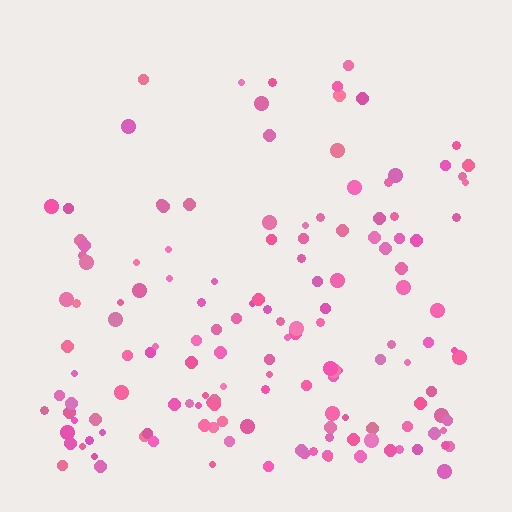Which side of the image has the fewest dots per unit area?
The top.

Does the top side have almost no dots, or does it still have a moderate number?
Still a moderate number, just noticeably fewer than the bottom.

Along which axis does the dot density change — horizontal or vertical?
Vertical.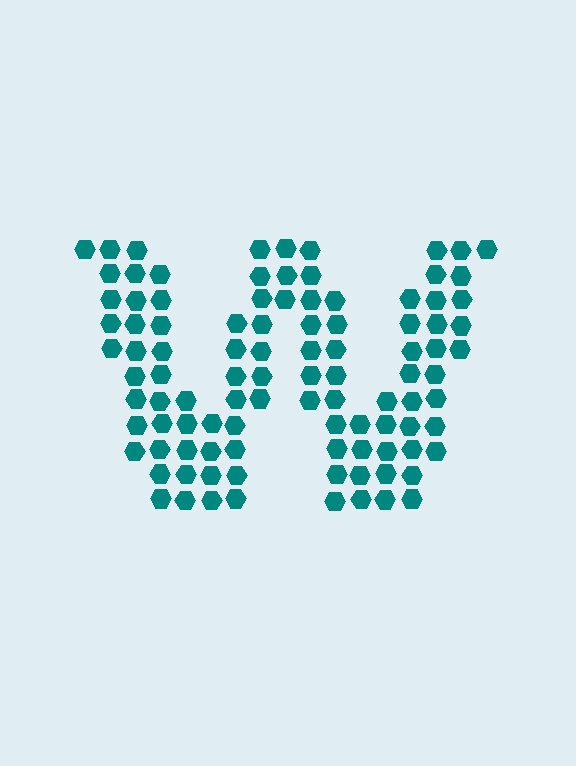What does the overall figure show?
The overall figure shows the letter W.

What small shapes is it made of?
It is made of small hexagons.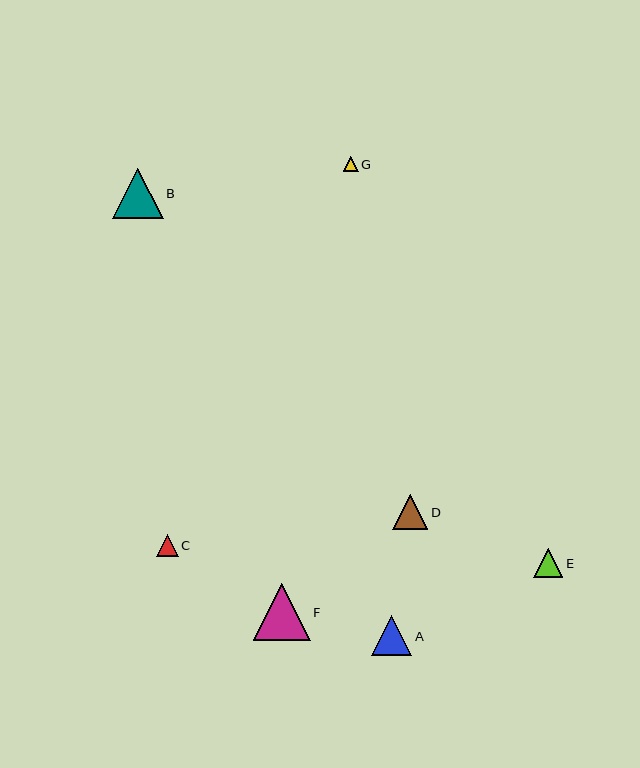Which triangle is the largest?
Triangle F is the largest with a size of approximately 57 pixels.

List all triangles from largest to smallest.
From largest to smallest: F, B, A, D, E, C, G.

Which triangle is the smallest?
Triangle G is the smallest with a size of approximately 15 pixels.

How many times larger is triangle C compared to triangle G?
Triangle C is approximately 1.5 times the size of triangle G.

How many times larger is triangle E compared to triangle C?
Triangle E is approximately 1.3 times the size of triangle C.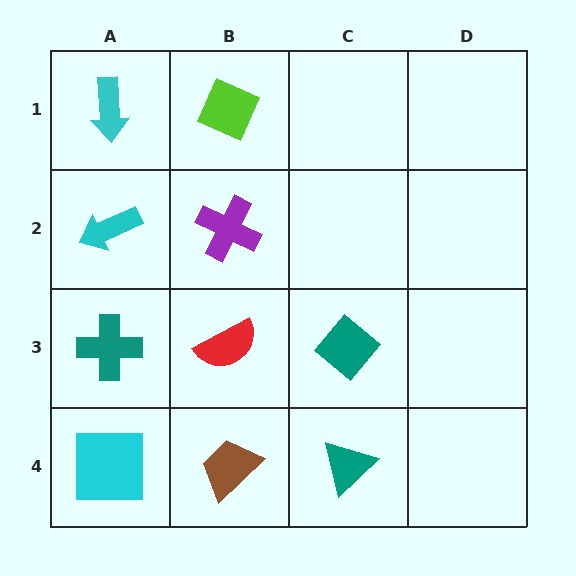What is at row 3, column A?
A teal cross.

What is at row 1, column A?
A cyan arrow.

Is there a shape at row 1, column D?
No, that cell is empty.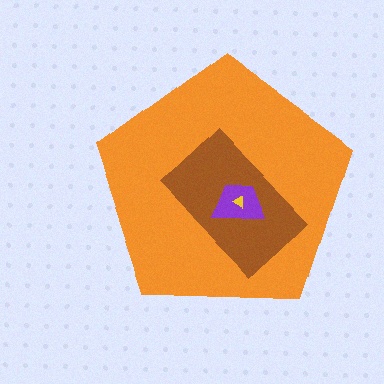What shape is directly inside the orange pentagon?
The brown rectangle.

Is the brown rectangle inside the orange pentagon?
Yes.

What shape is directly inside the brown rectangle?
The purple trapezoid.